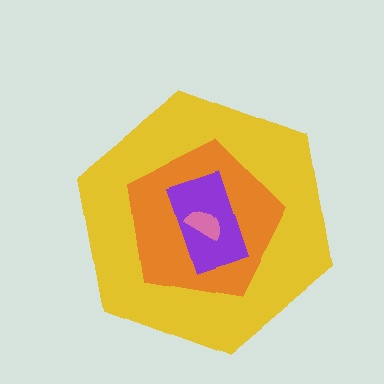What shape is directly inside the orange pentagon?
The purple rectangle.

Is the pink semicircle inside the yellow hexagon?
Yes.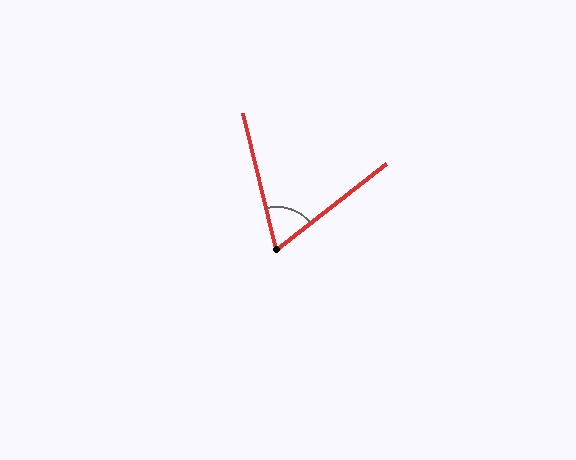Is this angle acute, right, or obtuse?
It is acute.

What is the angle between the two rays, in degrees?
Approximately 66 degrees.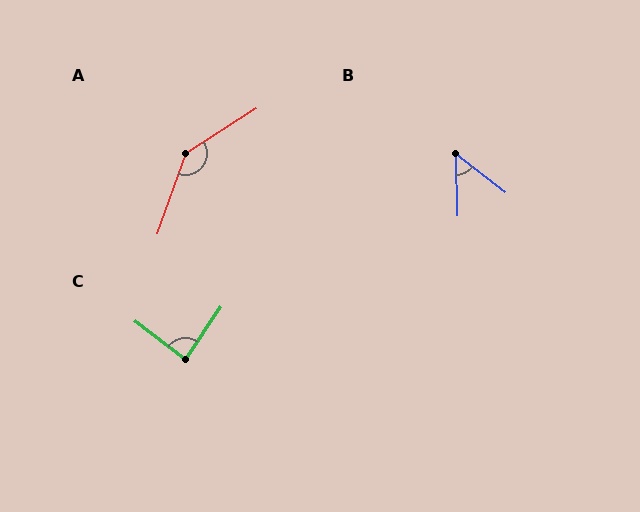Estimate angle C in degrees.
Approximately 86 degrees.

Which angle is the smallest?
B, at approximately 51 degrees.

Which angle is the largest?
A, at approximately 142 degrees.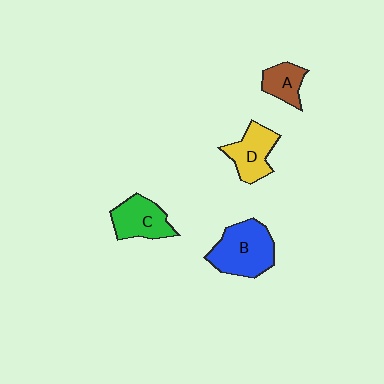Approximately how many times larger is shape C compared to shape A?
Approximately 1.5 times.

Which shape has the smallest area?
Shape A (brown).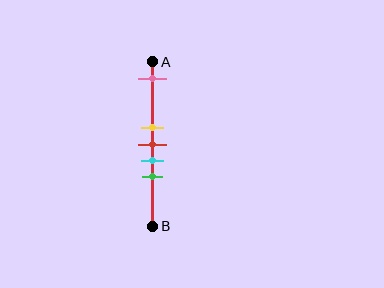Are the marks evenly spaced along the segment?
No, the marks are not evenly spaced.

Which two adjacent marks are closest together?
The yellow and red marks are the closest adjacent pair.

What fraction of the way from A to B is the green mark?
The green mark is approximately 70% (0.7) of the way from A to B.